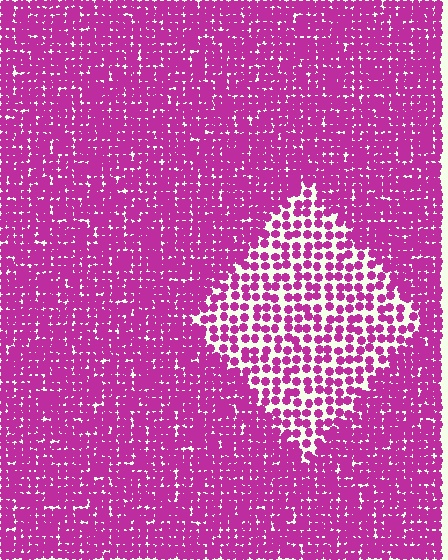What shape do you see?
I see a diamond.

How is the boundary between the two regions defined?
The boundary is defined by a change in element density (approximately 2.0x ratio). All elements are the same color, size, and shape.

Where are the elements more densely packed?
The elements are more densely packed outside the diamond boundary.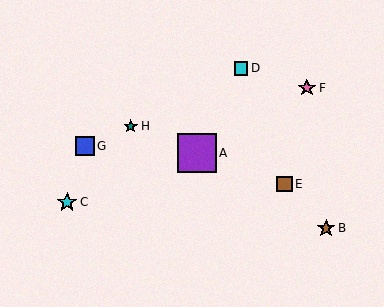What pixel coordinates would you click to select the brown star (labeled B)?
Click at (326, 228) to select the brown star B.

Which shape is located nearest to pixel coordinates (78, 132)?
The blue square (labeled G) at (85, 146) is nearest to that location.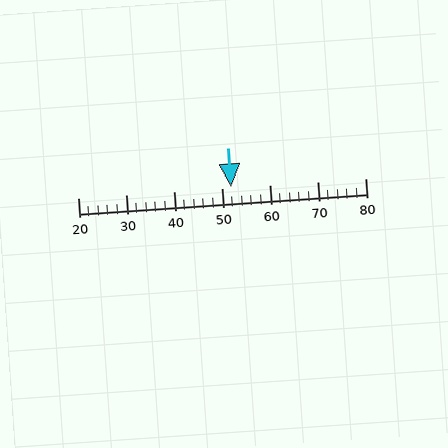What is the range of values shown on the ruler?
The ruler shows values from 20 to 80.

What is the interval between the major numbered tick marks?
The major tick marks are spaced 10 units apart.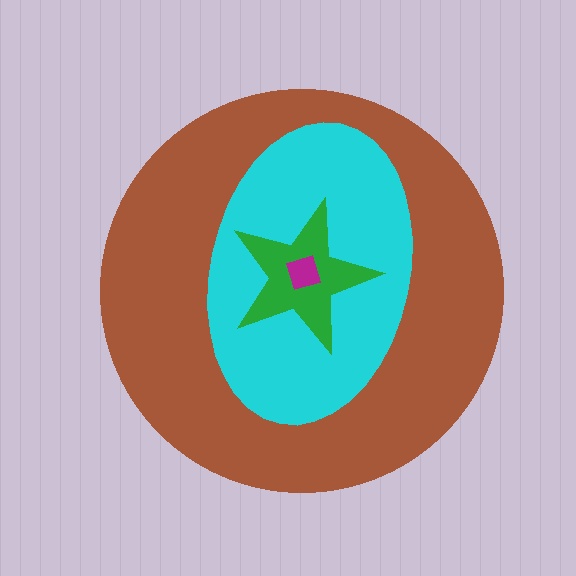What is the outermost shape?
The brown circle.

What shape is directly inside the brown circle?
The cyan ellipse.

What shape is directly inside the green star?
The magenta diamond.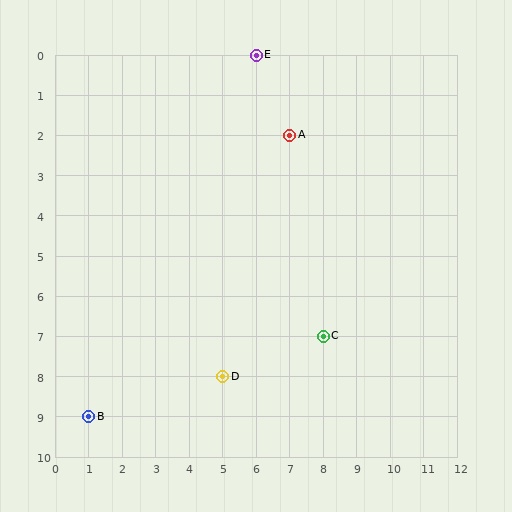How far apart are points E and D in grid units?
Points E and D are 1 column and 8 rows apart (about 8.1 grid units diagonally).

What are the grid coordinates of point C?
Point C is at grid coordinates (8, 7).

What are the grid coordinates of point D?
Point D is at grid coordinates (5, 8).